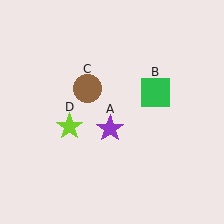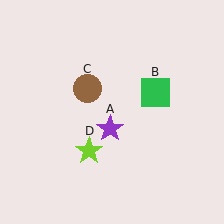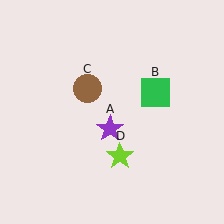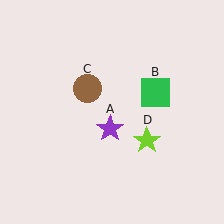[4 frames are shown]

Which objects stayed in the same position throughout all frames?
Purple star (object A) and green square (object B) and brown circle (object C) remained stationary.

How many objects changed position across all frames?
1 object changed position: lime star (object D).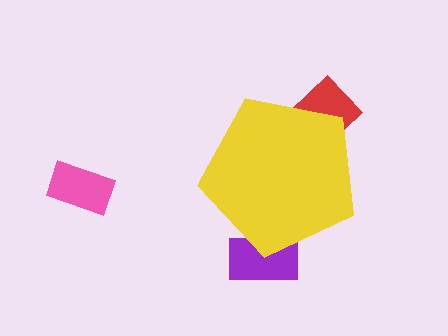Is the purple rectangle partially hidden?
Yes, the purple rectangle is partially hidden behind the yellow pentagon.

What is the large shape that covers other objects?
A yellow pentagon.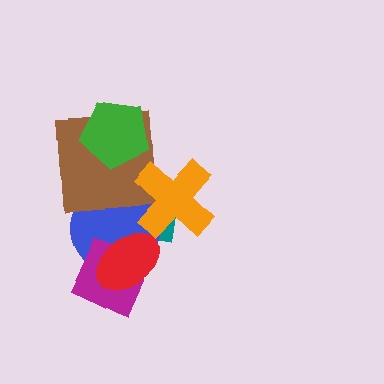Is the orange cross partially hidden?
No, no other shape covers it.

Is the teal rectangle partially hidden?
Yes, it is partially covered by another shape.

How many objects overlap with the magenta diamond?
3 objects overlap with the magenta diamond.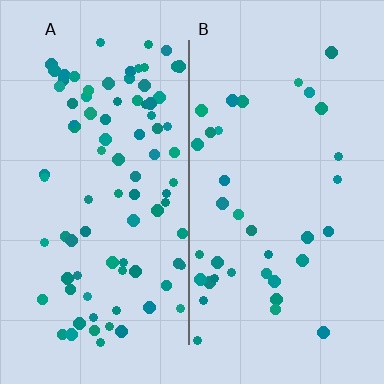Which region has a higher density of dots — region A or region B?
A (the left).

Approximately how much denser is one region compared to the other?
Approximately 2.5× — region A over region B.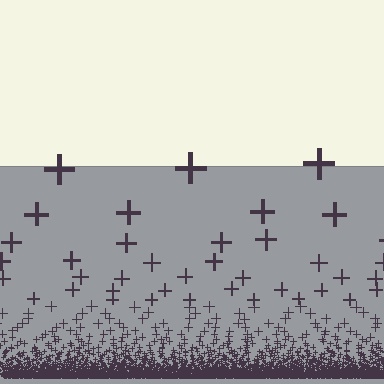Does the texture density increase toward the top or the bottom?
Density increases toward the bottom.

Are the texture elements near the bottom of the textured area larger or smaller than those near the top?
Smaller. The gradient is inverted — elements near the bottom are smaller and denser.